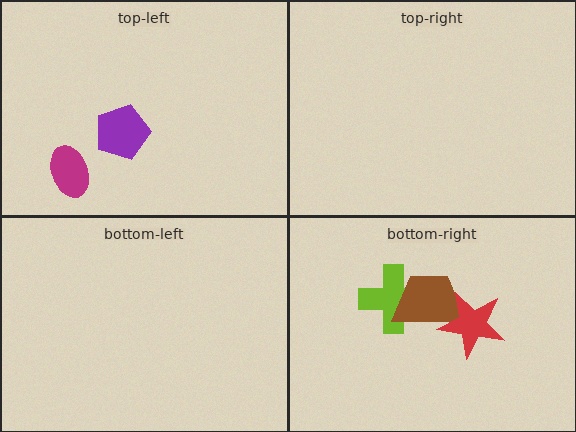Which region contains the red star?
The bottom-right region.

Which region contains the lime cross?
The bottom-right region.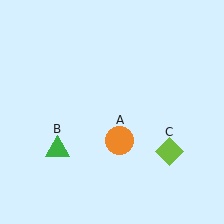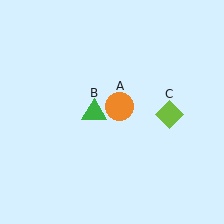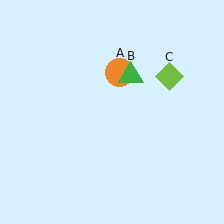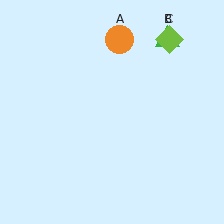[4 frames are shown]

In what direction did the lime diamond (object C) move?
The lime diamond (object C) moved up.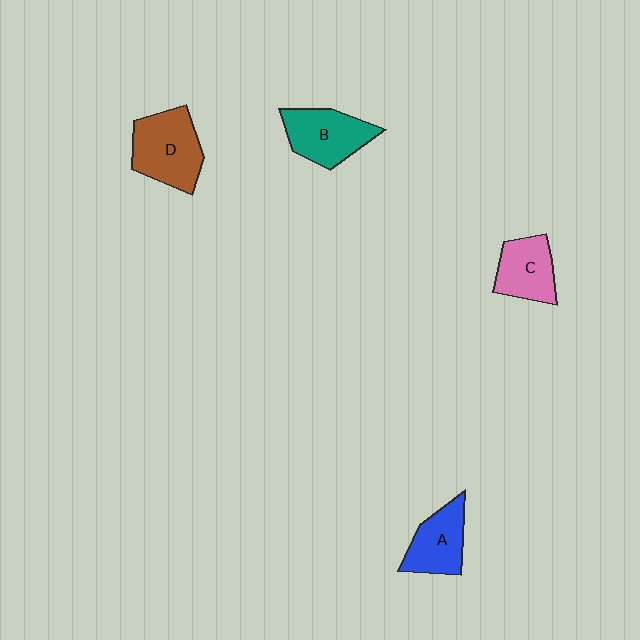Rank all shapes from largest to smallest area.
From largest to smallest: D (brown), B (teal), A (blue), C (pink).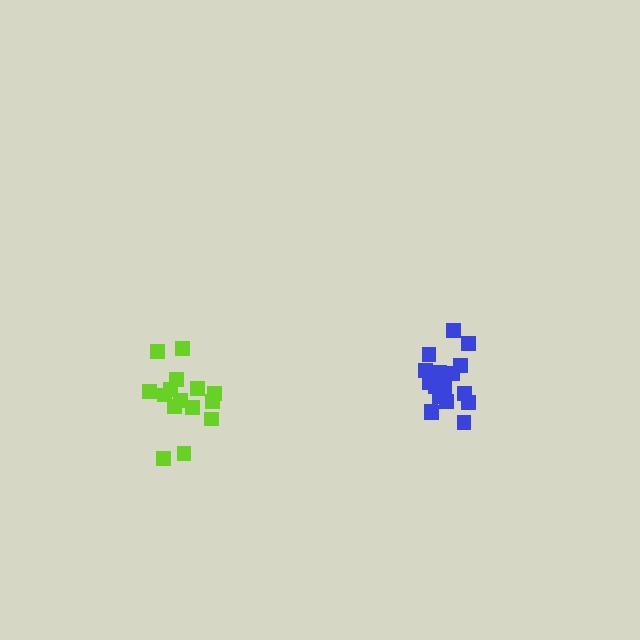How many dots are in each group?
Group 1: 15 dots, Group 2: 20 dots (35 total).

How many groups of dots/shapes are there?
There are 2 groups.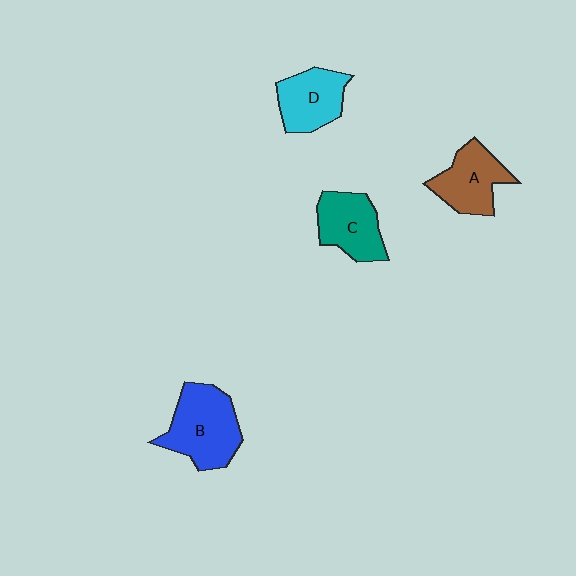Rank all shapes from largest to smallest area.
From largest to smallest: B (blue), A (brown), C (teal), D (cyan).